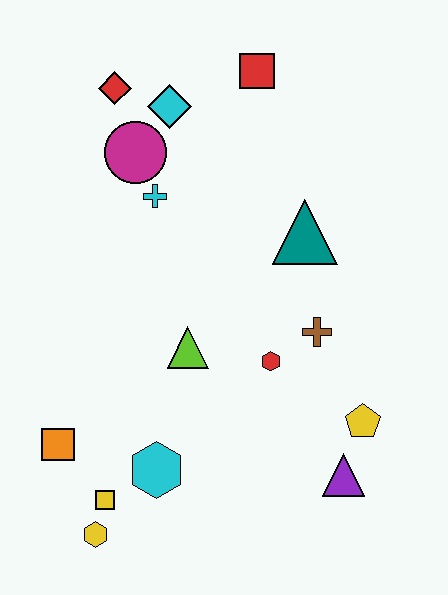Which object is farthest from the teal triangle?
The yellow hexagon is farthest from the teal triangle.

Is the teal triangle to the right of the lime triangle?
Yes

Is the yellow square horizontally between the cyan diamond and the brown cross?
No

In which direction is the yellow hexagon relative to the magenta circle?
The yellow hexagon is below the magenta circle.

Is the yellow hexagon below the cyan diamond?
Yes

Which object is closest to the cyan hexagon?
The yellow square is closest to the cyan hexagon.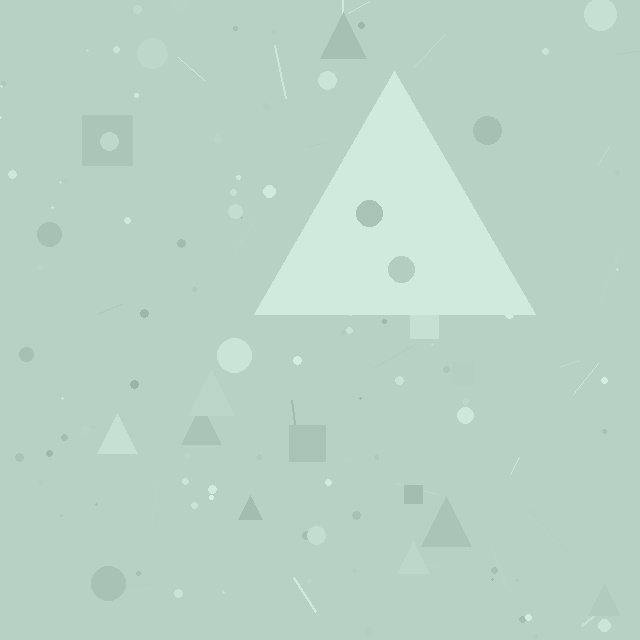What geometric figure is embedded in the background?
A triangle is embedded in the background.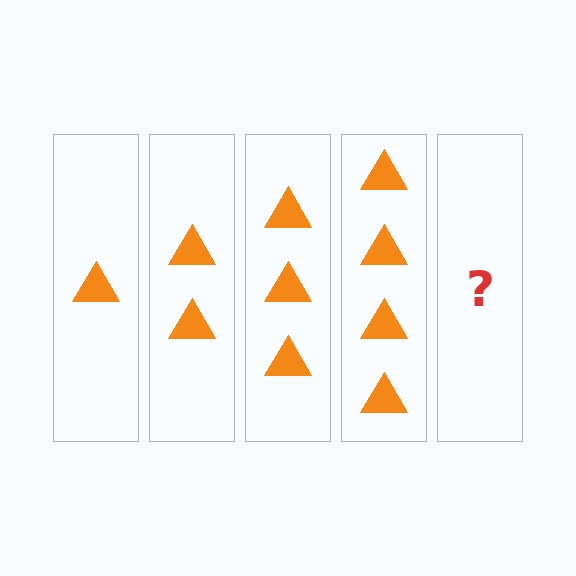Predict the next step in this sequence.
The next step is 5 triangles.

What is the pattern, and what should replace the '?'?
The pattern is that each step adds one more triangle. The '?' should be 5 triangles.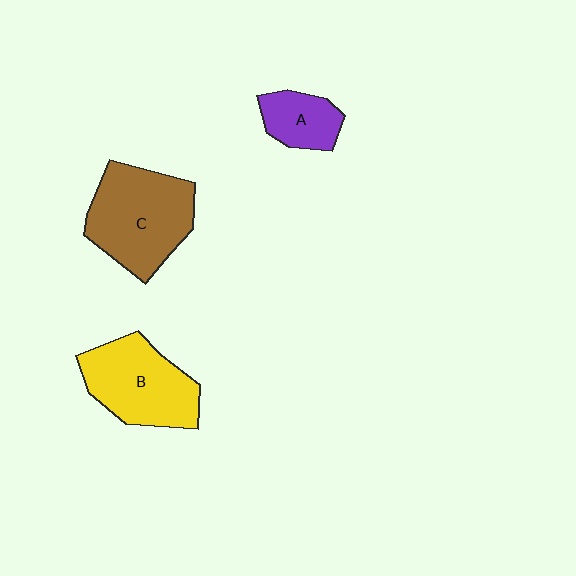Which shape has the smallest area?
Shape A (purple).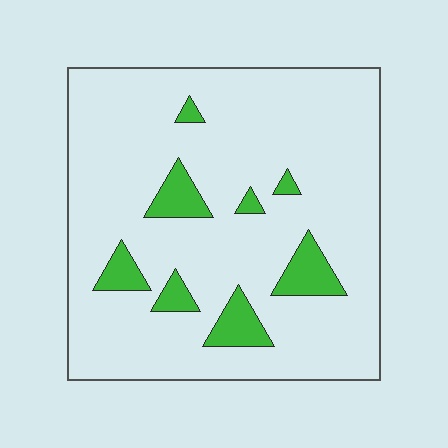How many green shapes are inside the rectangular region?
8.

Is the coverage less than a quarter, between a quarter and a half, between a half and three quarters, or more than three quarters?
Less than a quarter.